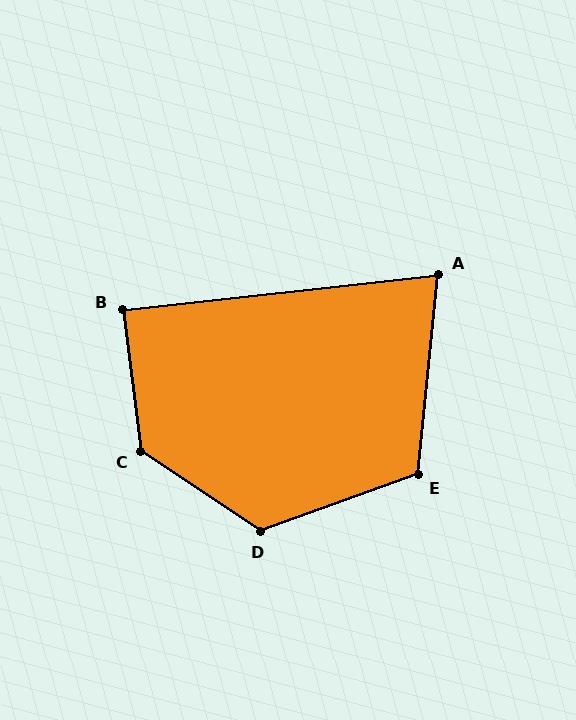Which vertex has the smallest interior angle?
A, at approximately 78 degrees.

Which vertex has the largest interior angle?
C, at approximately 131 degrees.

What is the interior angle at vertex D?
Approximately 127 degrees (obtuse).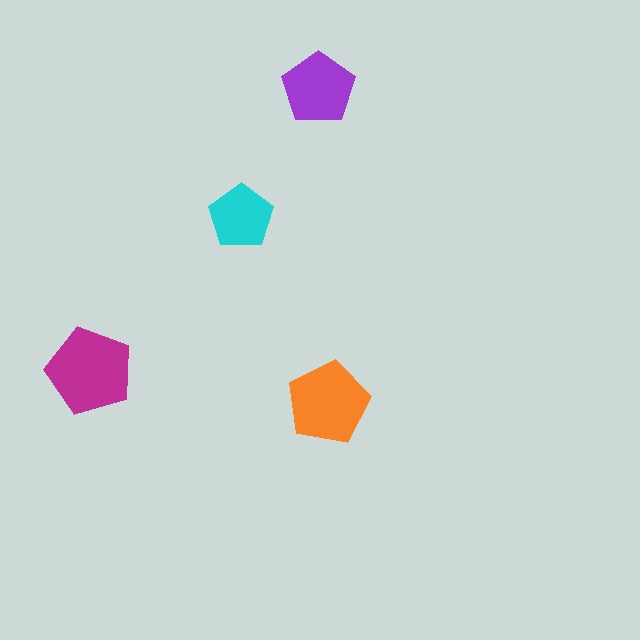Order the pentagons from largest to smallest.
the magenta one, the orange one, the purple one, the cyan one.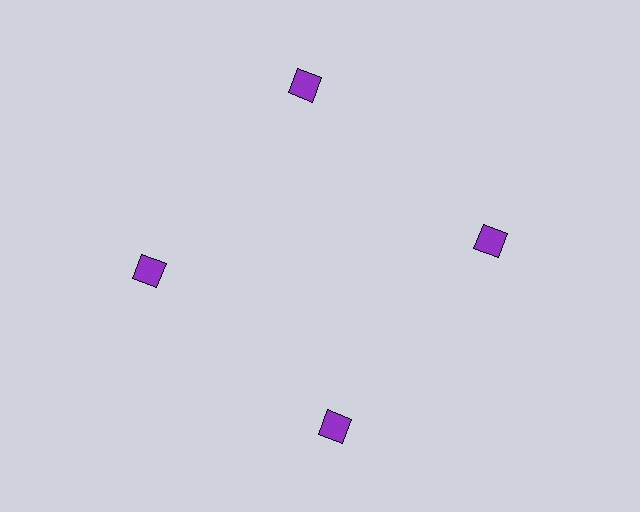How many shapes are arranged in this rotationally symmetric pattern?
There are 4 shapes, arranged in 4 groups of 1.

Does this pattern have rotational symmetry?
Yes, this pattern has 4-fold rotational symmetry. It looks the same after rotating 90 degrees around the center.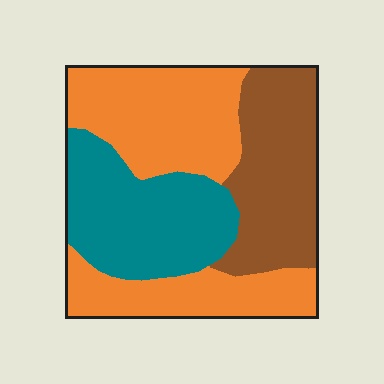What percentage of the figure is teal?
Teal covers 28% of the figure.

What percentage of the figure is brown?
Brown takes up about one quarter (1/4) of the figure.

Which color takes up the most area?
Orange, at roughly 45%.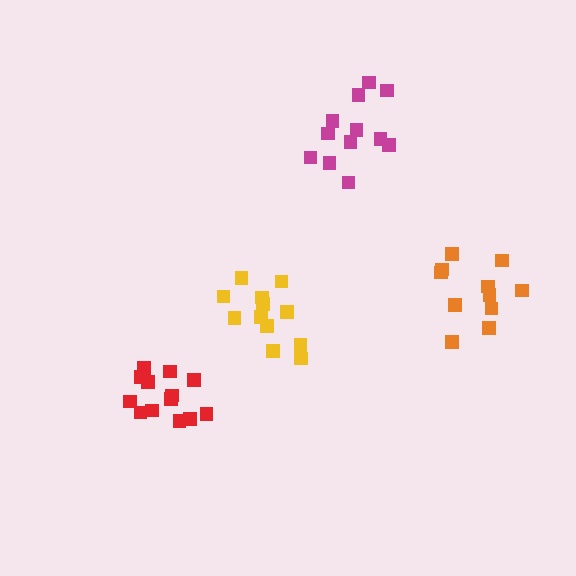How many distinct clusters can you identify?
There are 4 distinct clusters.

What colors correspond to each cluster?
The clusters are colored: magenta, yellow, red, orange.